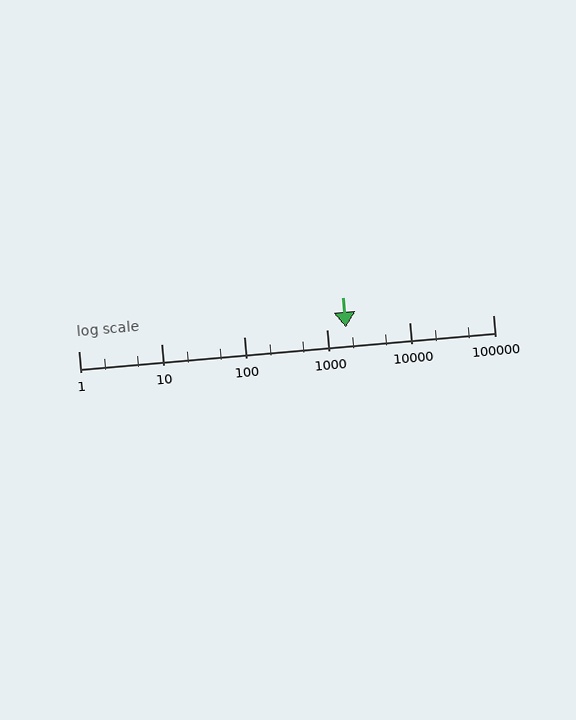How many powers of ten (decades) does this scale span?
The scale spans 5 decades, from 1 to 100000.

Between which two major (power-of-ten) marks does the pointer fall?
The pointer is between 1000 and 10000.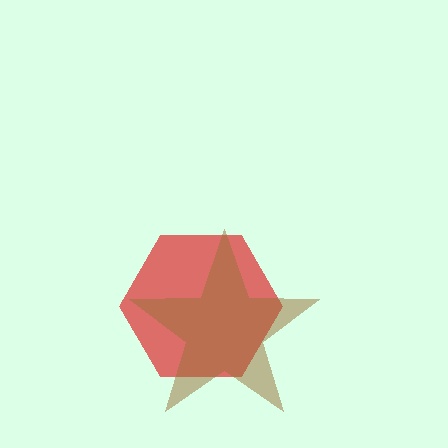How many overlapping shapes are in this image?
There are 2 overlapping shapes in the image.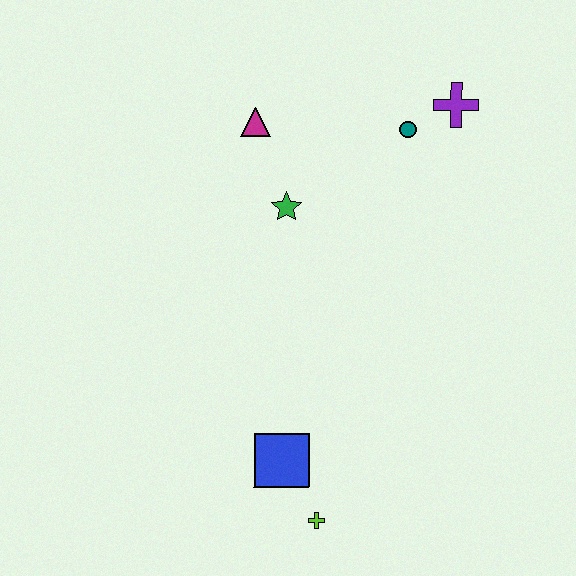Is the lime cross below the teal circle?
Yes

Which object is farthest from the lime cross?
The purple cross is farthest from the lime cross.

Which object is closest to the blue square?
The lime cross is closest to the blue square.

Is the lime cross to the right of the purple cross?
No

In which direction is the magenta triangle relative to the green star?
The magenta triangle is above the green star.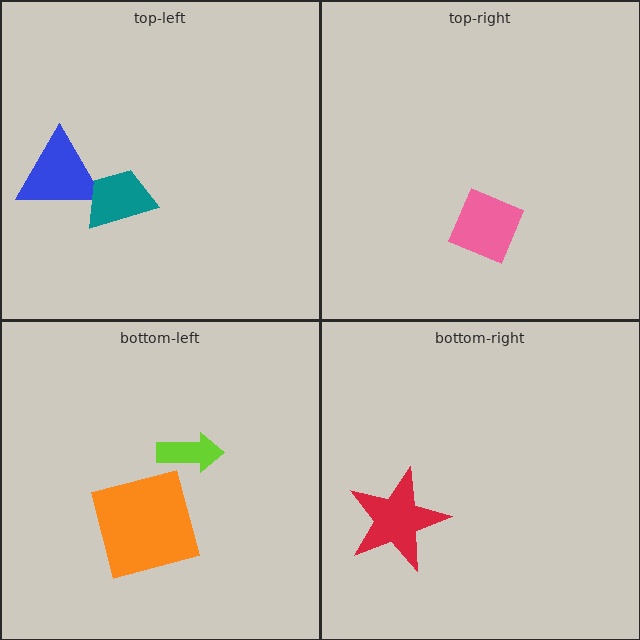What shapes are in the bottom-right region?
The red star.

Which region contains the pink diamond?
The top-right region.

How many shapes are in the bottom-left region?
2.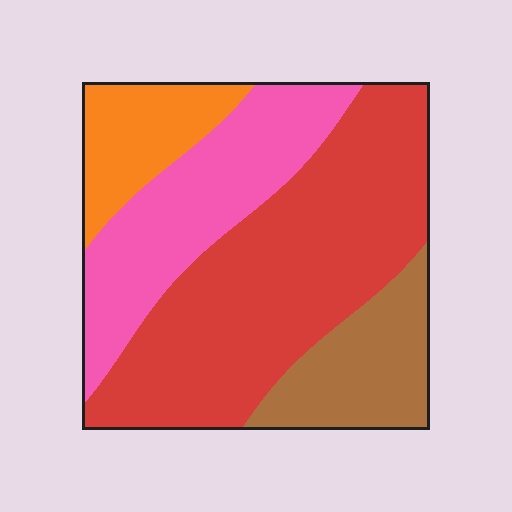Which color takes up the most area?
Red, at roughly 45%.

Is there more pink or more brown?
Pink.